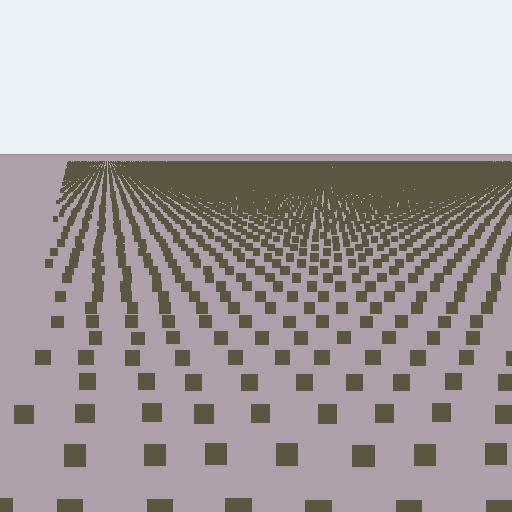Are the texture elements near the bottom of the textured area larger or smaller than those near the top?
Larger. Near the bottom, elements are closer to the viewer and appear at a bigger on-screen size.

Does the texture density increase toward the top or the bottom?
Density increases toward the top.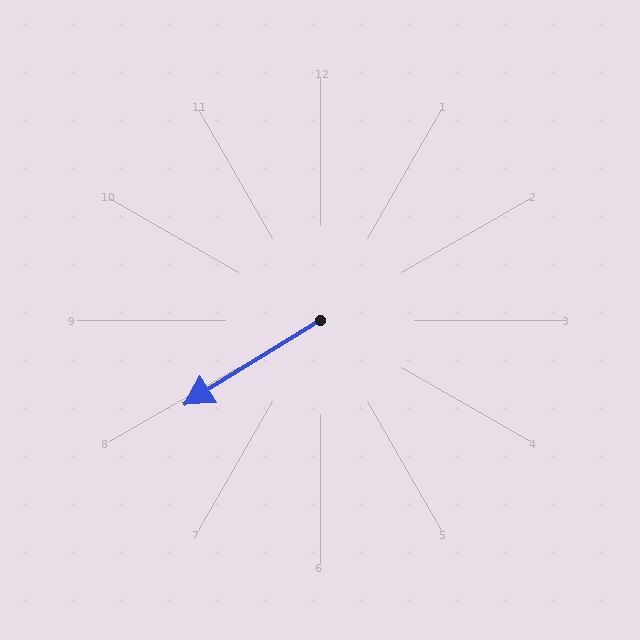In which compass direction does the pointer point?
Southwest.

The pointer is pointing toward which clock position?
Roughly 8 o'clock.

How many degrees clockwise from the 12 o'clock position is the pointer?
Approximately 238 degrees.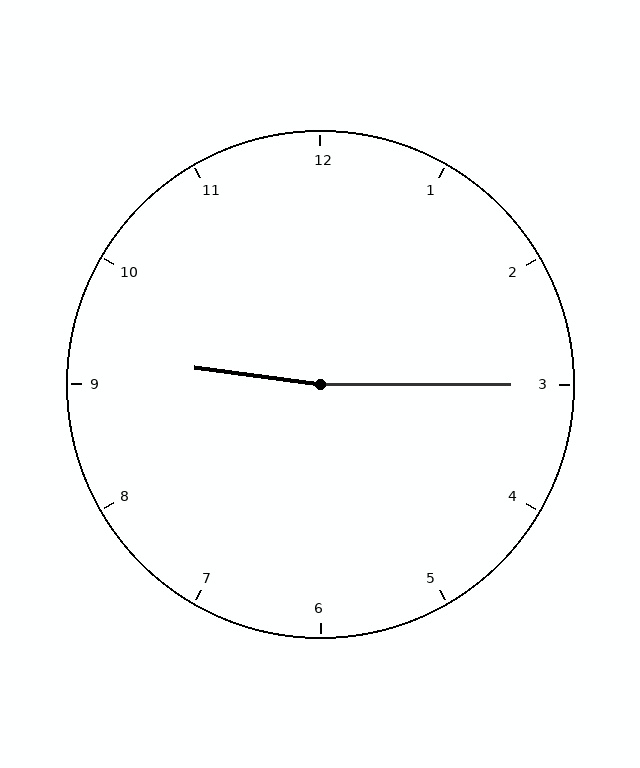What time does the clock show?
9:15.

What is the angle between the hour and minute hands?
Approximately 172 degrees.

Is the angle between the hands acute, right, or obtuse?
It is obtuse.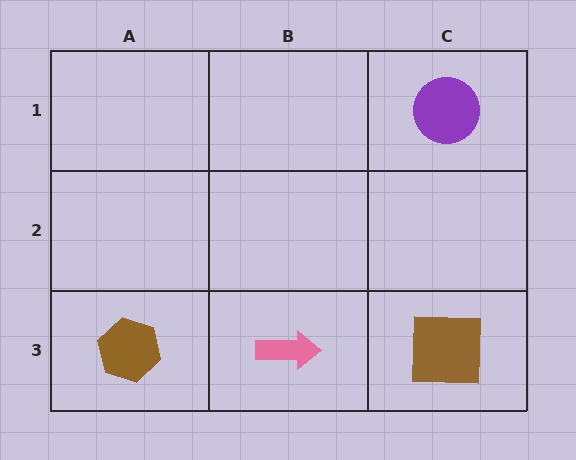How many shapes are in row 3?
3 shapes.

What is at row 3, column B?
A pink arrow.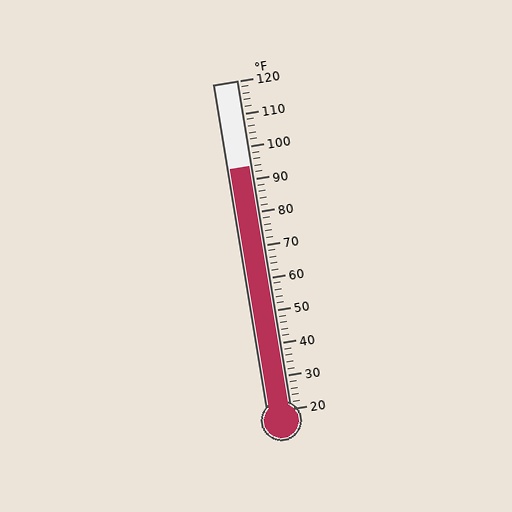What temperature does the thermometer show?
The thermometer shows approximately 94°F.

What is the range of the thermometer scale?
The thermometer scale ranges from 20°F to 120°F.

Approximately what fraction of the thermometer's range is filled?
The thermometer is filled to approximately 75% of its range.